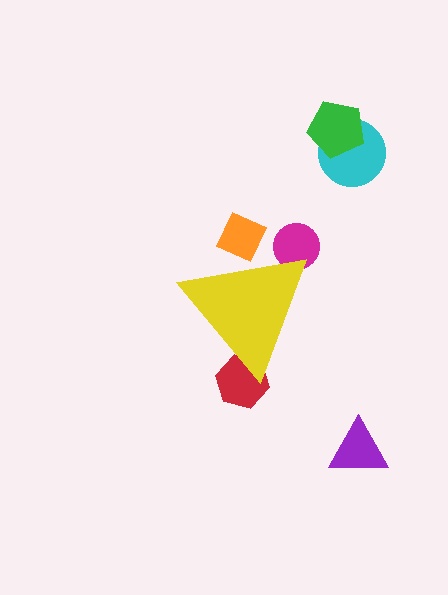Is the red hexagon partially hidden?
Yes, the red hexagon is partially hidden behind the yellow triangle.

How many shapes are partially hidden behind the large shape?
3 shapes are partially hidden.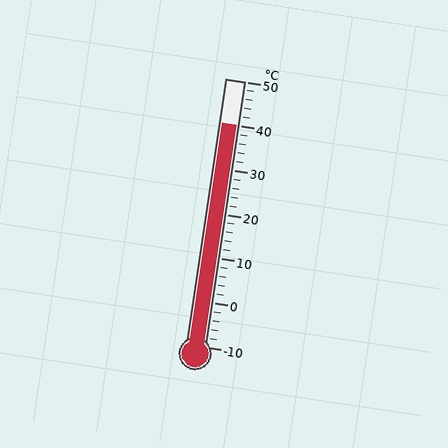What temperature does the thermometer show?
The thermometer shows approximately 40°C.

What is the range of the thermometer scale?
The thermometer scale ranges from -10°C to 50°C.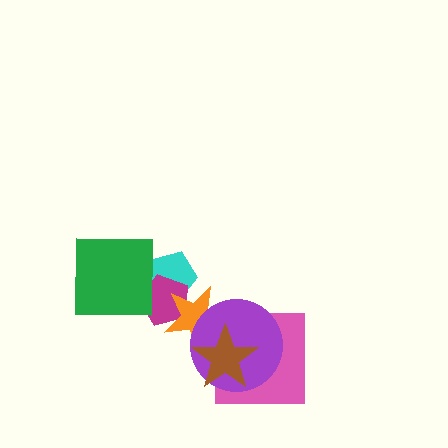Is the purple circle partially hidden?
Yes, it is partially covered by another shape.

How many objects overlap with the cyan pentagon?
2 objects overlap with the cyan pentagon.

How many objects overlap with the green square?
1 object overlaps with the green square.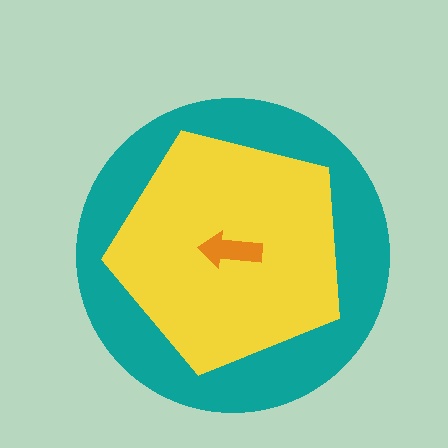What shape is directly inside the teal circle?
The yellow pentagon.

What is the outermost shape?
The teal circle.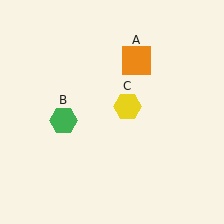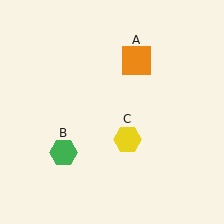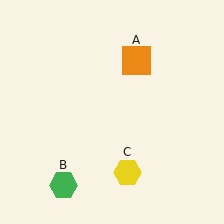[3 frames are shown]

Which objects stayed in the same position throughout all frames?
Orange square (object A) remained stationary.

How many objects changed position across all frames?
2 objects changed position: green hexagon (object B), yellow hexagon (object C).